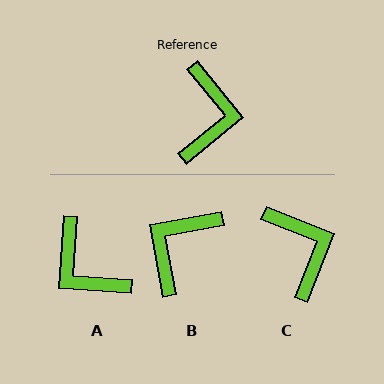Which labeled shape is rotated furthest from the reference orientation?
B, about 151 degrees away.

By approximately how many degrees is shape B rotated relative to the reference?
Approximately 151 degrees counter-clockwise.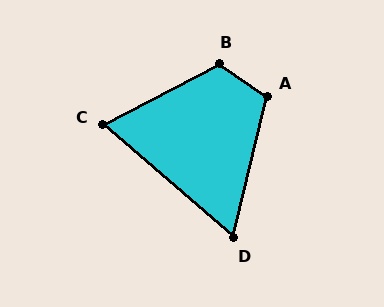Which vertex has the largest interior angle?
B, at approximately 117 degrees.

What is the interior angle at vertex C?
Approximately 68 degrees (acute).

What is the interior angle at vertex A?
Approximately 112 degrees (obtuse).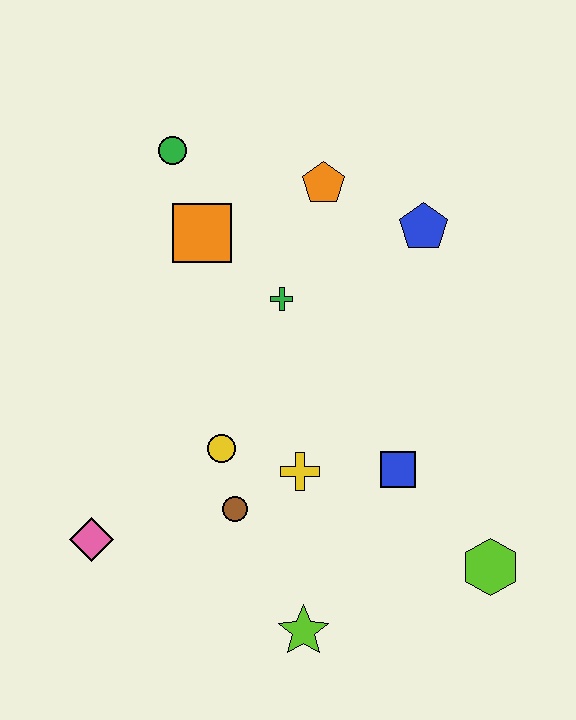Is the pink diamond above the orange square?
No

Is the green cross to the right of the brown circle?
Yes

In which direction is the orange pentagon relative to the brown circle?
The orange pentagon is above the brown circle.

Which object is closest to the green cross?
The orange square is closest to the green cross.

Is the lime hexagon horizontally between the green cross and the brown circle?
No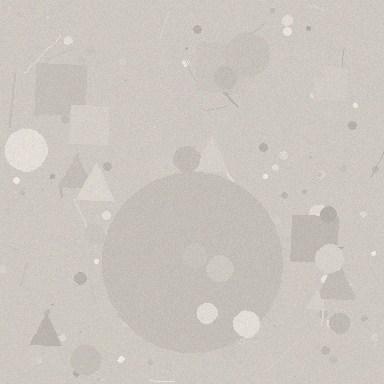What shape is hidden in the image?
A circle is hidden in the image.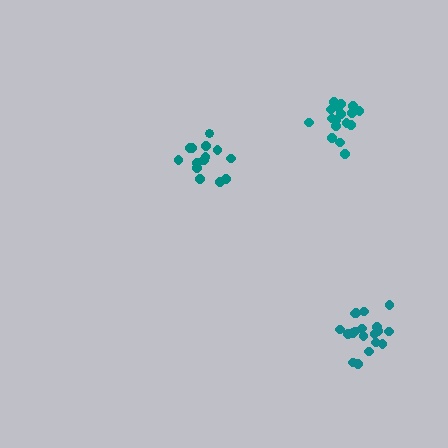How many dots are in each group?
Group 1: 19 dots, Group 2: 14 dots, Group 3: 17 dots (50 total).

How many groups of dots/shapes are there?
There are 3 groups.